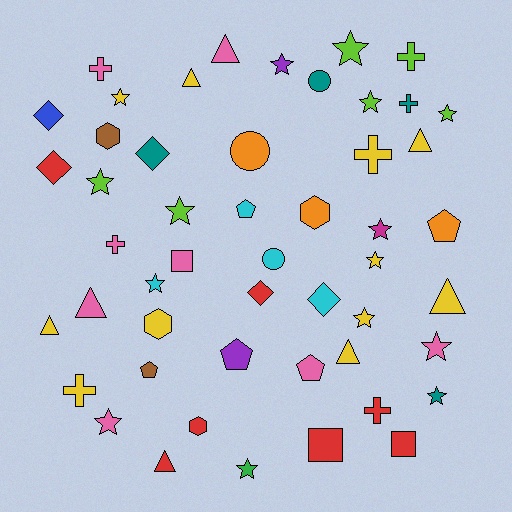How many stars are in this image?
There are 15 stars.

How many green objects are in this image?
There is 1 green object.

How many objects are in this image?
There are 50 objects.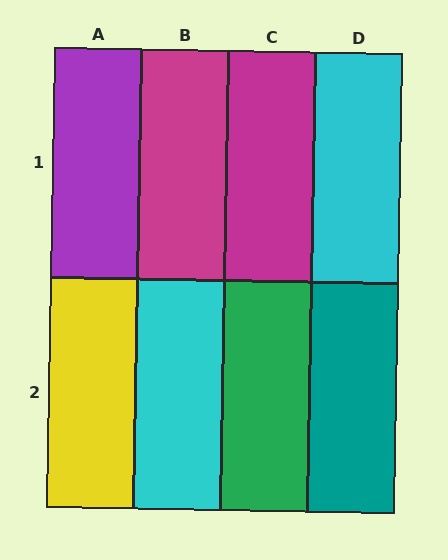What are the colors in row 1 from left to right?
Purple, magenta, magenta, cyan.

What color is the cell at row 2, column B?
Cyan.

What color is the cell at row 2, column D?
Teal.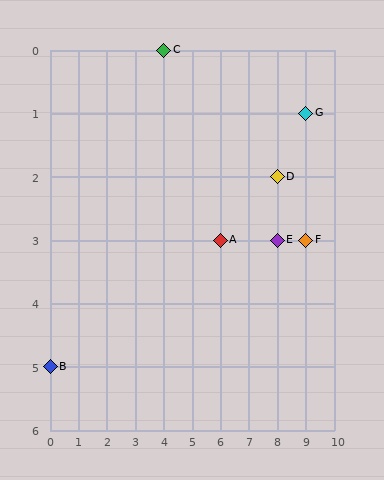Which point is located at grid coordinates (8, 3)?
Point E is at (8, 3).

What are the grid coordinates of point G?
Point G is at grid coordinates (9, 1).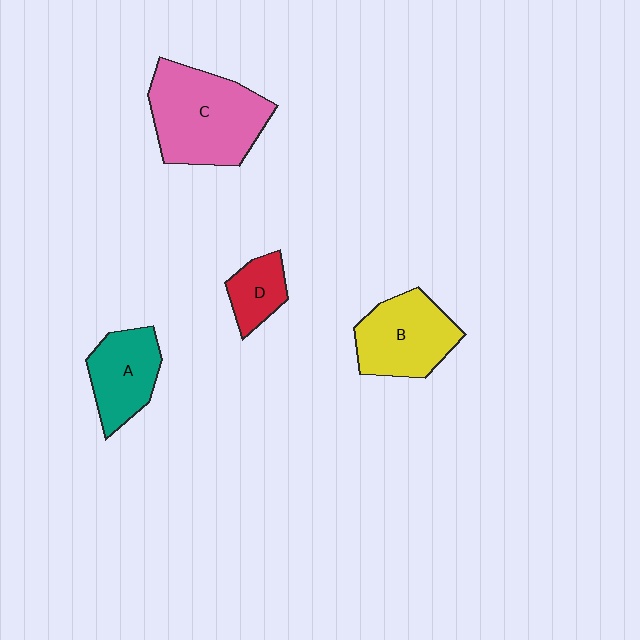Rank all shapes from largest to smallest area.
From largest to smallest: C (pink), B (yellow), A (teal), D (red).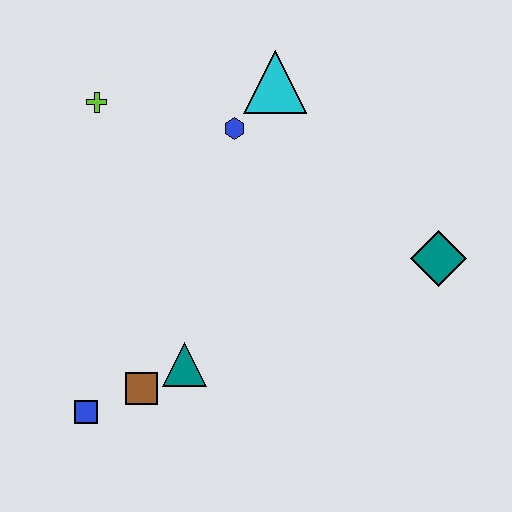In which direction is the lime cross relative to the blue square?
The lime cross is above the blue square.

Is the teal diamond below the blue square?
No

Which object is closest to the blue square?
The brown square is closest to the blue square.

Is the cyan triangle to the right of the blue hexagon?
Yes